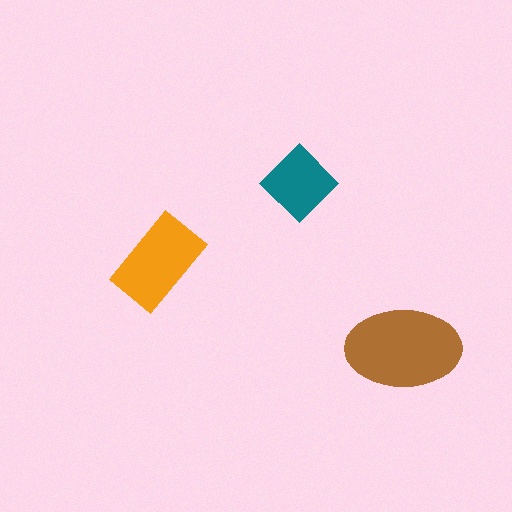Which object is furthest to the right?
The brown ellipse is rightmost.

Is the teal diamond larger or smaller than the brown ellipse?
Smaller.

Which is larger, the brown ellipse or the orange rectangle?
The brown ellipse.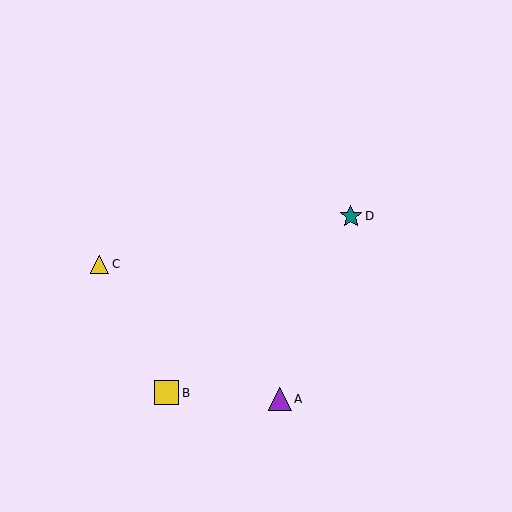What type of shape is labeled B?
Shape B is a yellow square.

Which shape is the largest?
The yellow square (labeled B) is the largest.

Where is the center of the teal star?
The center of the teal star is at (351, 216).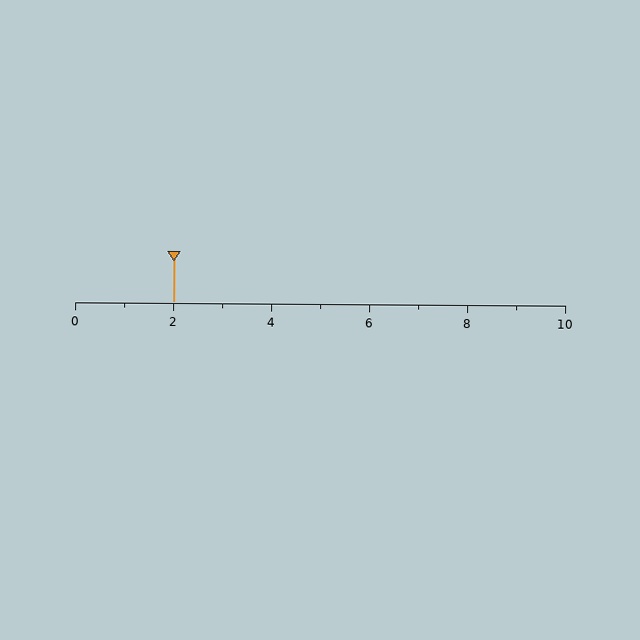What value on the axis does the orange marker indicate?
The marker indicates approximately 2.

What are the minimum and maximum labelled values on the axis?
The axis runs from 0 to 10.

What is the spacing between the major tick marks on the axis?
The major ticks are spaced 2 apart.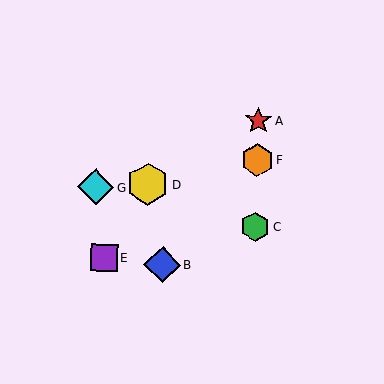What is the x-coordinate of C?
Object C is at x≈255.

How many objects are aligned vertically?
3 objects (A, C, F) are aligned vertically.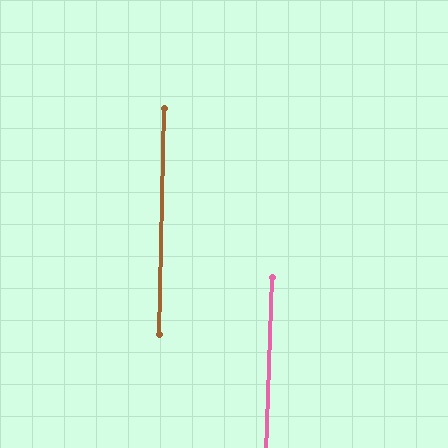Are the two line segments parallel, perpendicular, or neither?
Parallel — their directions differ by only 0.6°.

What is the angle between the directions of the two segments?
Approximately 1 degree.